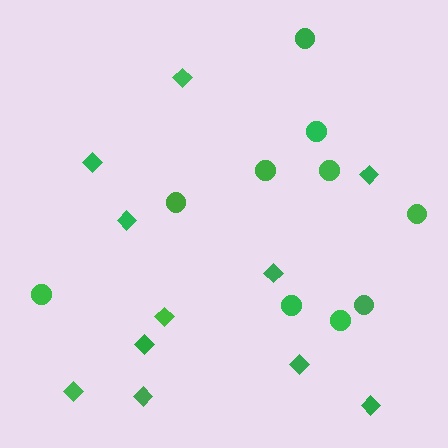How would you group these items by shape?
There are 2 groups: one group of circles (10) and one group of diamonds (11).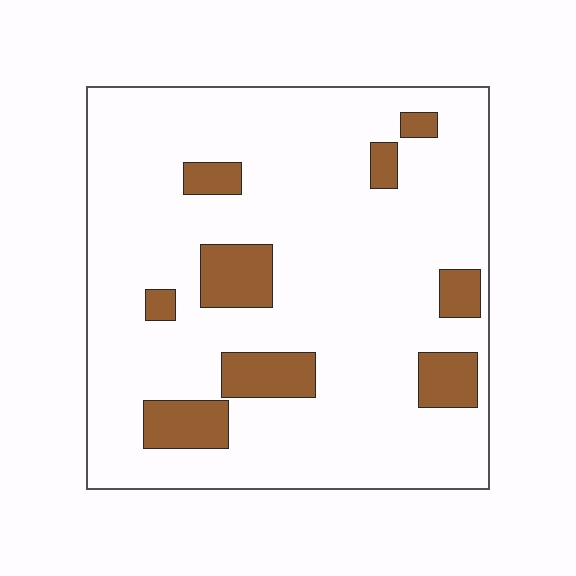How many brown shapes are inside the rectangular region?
9.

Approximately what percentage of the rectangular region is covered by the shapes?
Approximately 15%.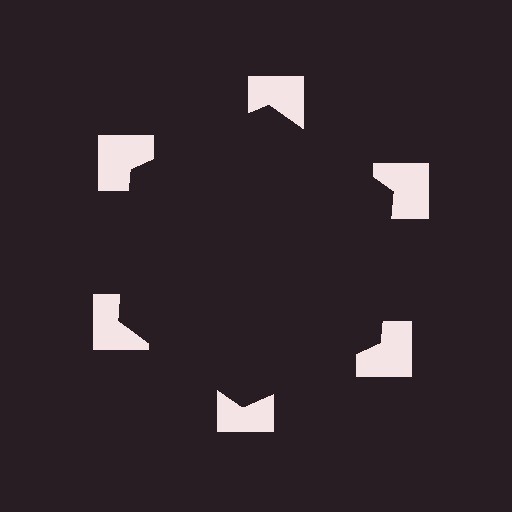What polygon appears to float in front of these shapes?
An illusory hexagon — its edges are inferred from the aligned wedge cuts in the notched squares, not physically drawn.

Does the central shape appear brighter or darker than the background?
It typically appears slightly darker than the background, even though no actual brightness change is drawn.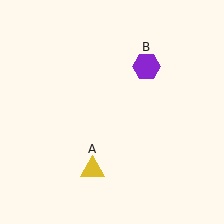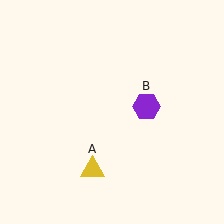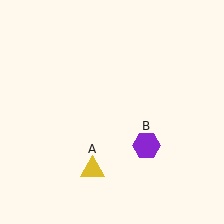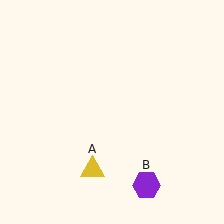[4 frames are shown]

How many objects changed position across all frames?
1 object changed position: purple hexagon (object B).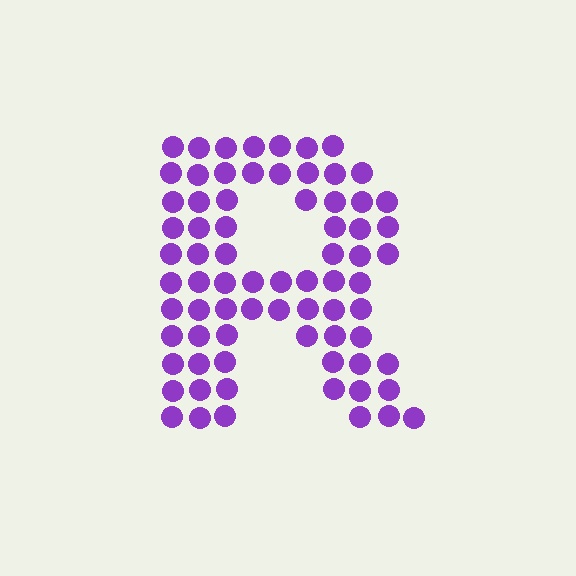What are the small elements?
The small elements are circles.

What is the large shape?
The large shape is the letter R.